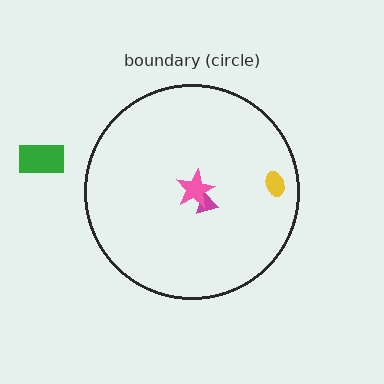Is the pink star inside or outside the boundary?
Inside.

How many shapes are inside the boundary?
3 inside, 1 outside.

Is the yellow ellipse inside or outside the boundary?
Inside.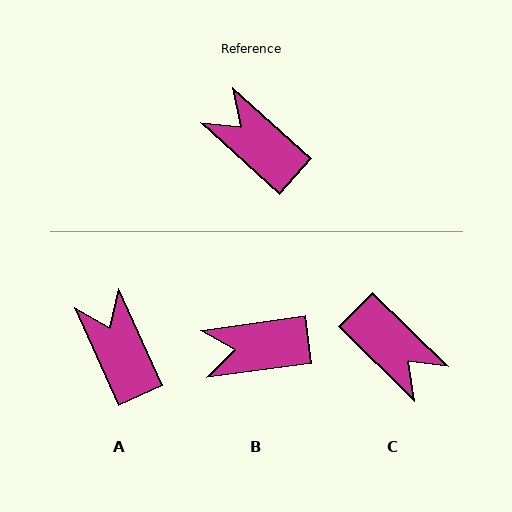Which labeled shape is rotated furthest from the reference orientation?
C, about 178 degrees away.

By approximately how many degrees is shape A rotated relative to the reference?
Approximately 24 degrees clockwise.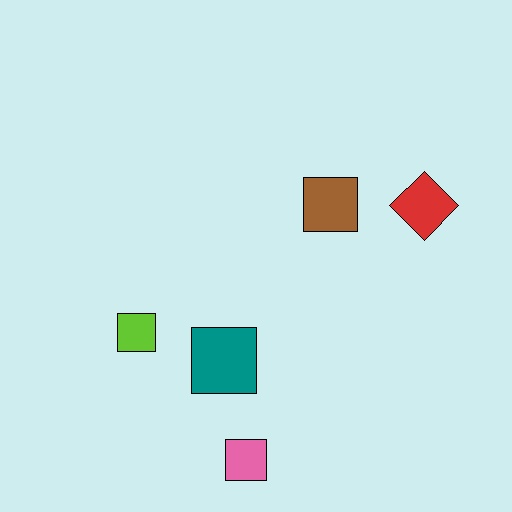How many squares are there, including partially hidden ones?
There are 4 squares.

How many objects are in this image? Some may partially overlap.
There are 5 objects.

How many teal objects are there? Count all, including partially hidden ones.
There is 1 teal object.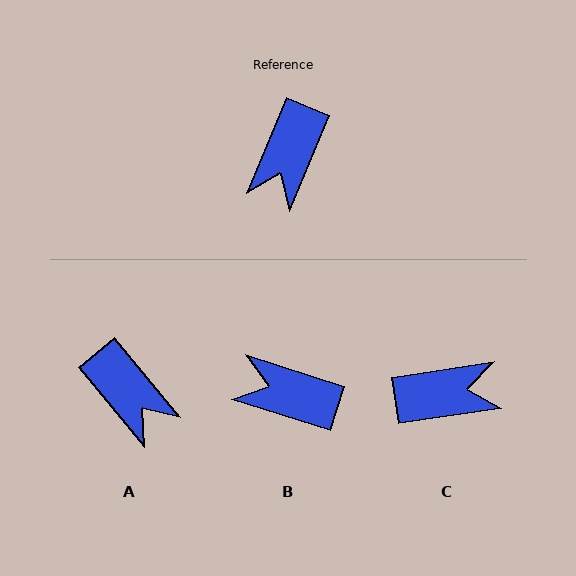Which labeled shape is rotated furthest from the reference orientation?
C, about 121 degrees away.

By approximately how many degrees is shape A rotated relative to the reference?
Approximately 62 degrees counter-clockwise.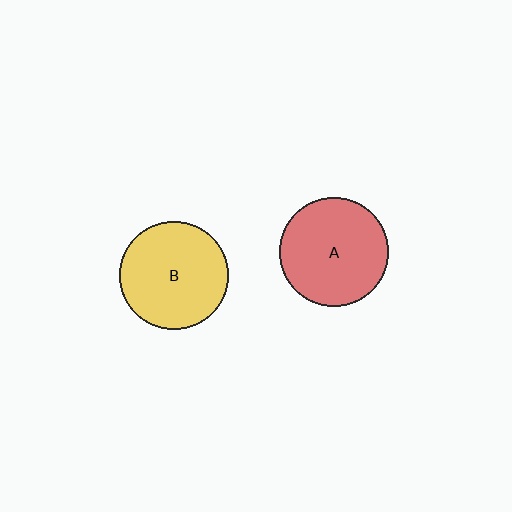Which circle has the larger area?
Circle A (red).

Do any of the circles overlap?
No, none of the circles overlap.